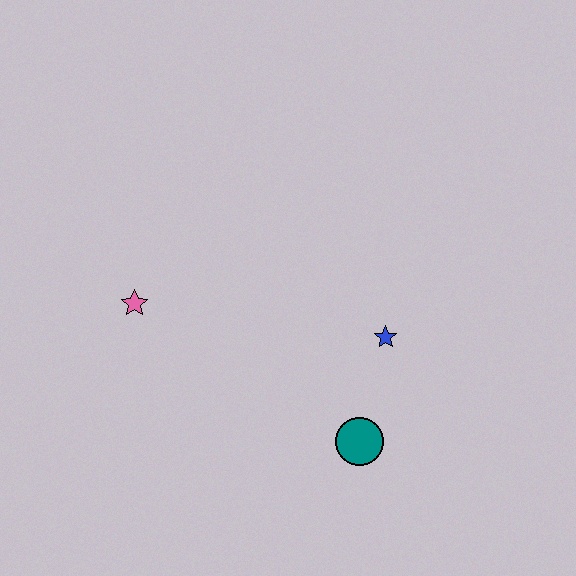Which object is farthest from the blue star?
The pink star is farthest from the blue star.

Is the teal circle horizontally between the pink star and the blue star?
Yes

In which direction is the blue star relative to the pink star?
The blue star is to the right of the pink star.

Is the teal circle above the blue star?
No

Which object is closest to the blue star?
The teal circle is closest to the blue star.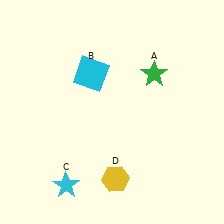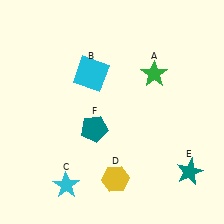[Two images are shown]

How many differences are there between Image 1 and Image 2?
There are 2 differences between the two images.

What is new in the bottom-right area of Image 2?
A teal star (E) was added in the bottom-right area of Image 2.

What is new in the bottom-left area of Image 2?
A teal pentagon (F) was added in the bottom-left area of Image 2.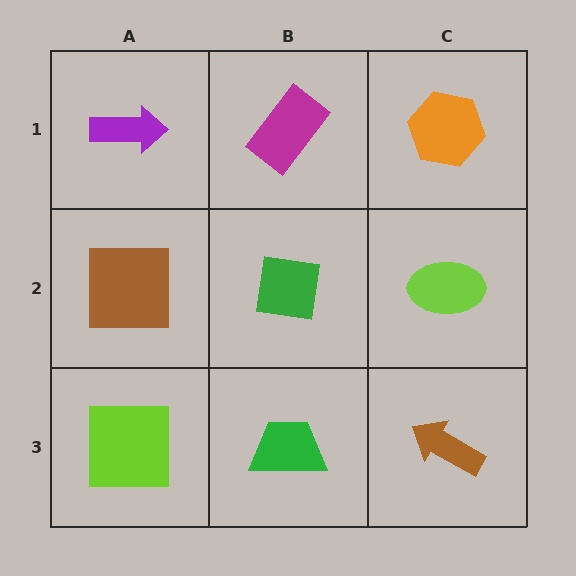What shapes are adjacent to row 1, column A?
A brown square (row 2, column A), a magenta rectangle (row 1, column B).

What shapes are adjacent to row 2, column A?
A purple arrow (row 1, column A), a lime square (row 3, column A), a green square (row 2, column B).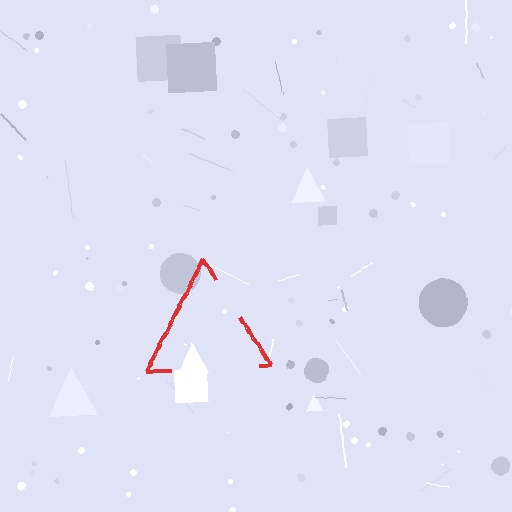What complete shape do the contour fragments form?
The contour fragments form a triangle.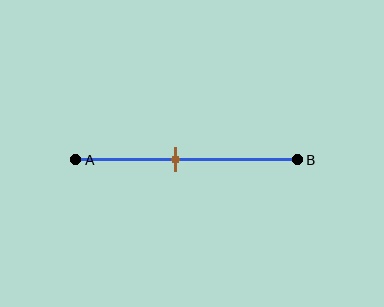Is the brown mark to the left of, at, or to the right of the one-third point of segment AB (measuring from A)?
The brown mark is to the right of the one-third point of segment AB.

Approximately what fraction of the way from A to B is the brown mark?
The brown mark is approximately 45% of the way from A to B.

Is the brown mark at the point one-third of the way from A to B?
No, the mark is at about 45% from A, not at the 33% one-third point.